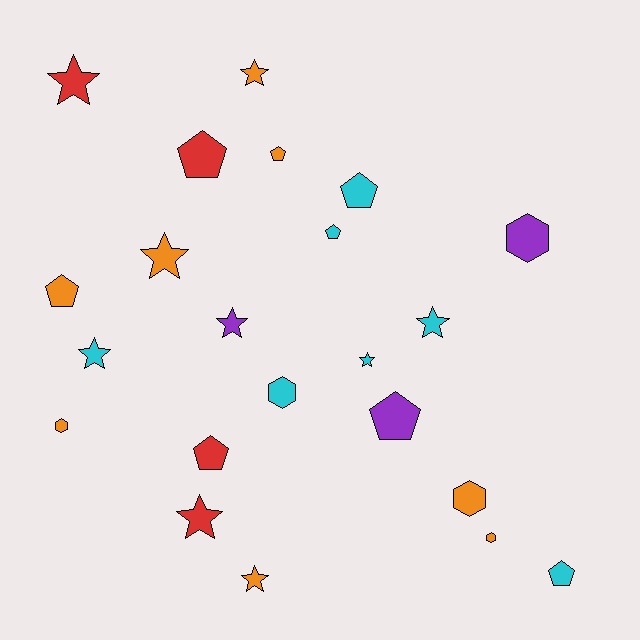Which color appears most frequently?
Orange, with 8 objects.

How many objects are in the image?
There are 22 objects.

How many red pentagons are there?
There are 2 red pentagons.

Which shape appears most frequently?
Star, with 9 objects.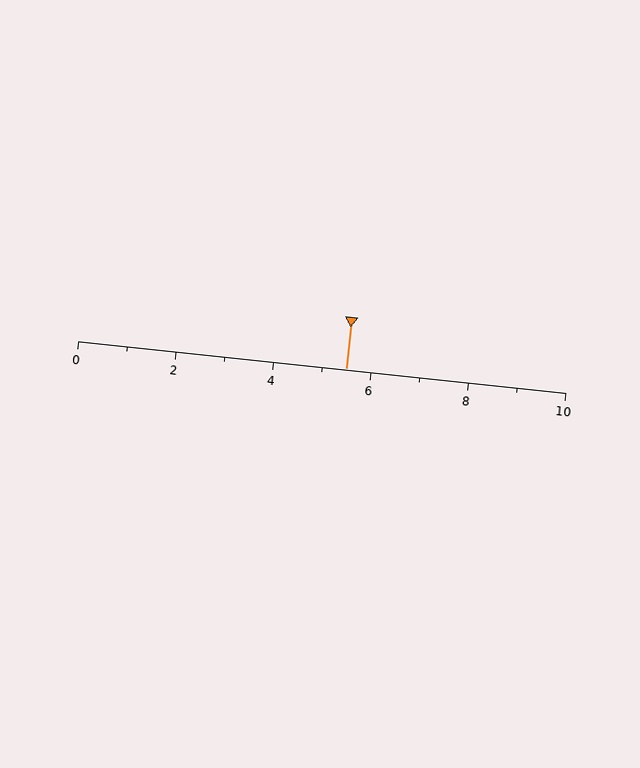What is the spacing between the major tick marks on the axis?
The major ticks are spaced 2 apart.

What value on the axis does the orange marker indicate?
The marker indicates approximately 5.5.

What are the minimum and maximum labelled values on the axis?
The axis runs from 0 to 10.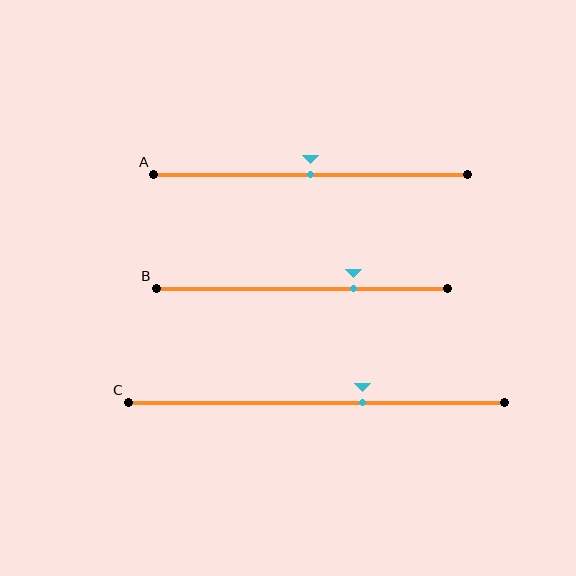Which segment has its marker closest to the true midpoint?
Segment A has its marker closest to the true midpoint.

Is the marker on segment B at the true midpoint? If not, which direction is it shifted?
No, the marker on segment B is shifted to the right by about 18% of the segment length.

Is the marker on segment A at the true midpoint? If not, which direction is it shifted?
Yes, the marker on segment A is at the true midpoint.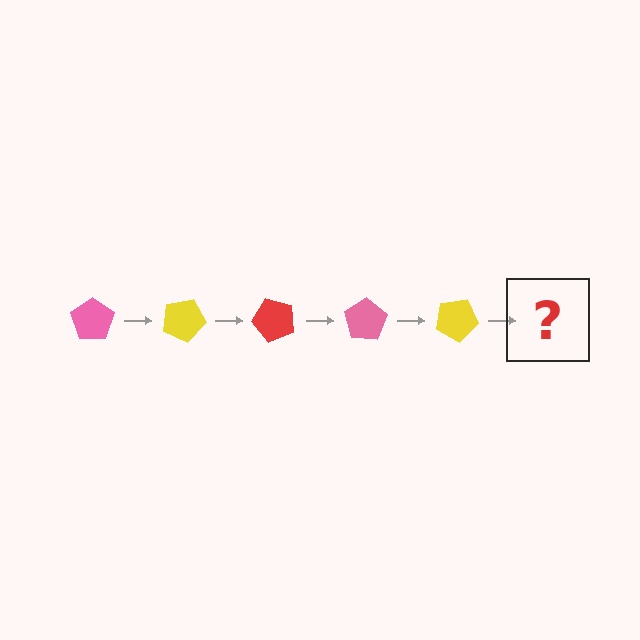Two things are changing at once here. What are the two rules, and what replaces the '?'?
The two rules are that it rotates 25 degrees each step and the color cycles through pink, yellow, and red. The '?' should be a red pentagon, rotated 125 degrees from the start.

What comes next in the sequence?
The next element should be a red pentagon, rotated 125 degrees from the start.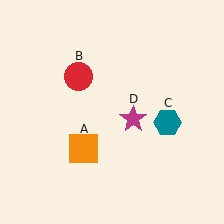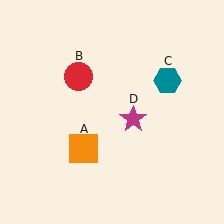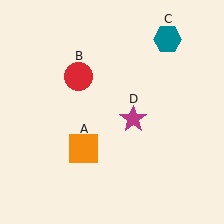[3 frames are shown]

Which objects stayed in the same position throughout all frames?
Orange square (object A) and red circle (object B) and magenta star (object D) remained stationary.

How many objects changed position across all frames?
1 object changed position: teal hexagon (object C).